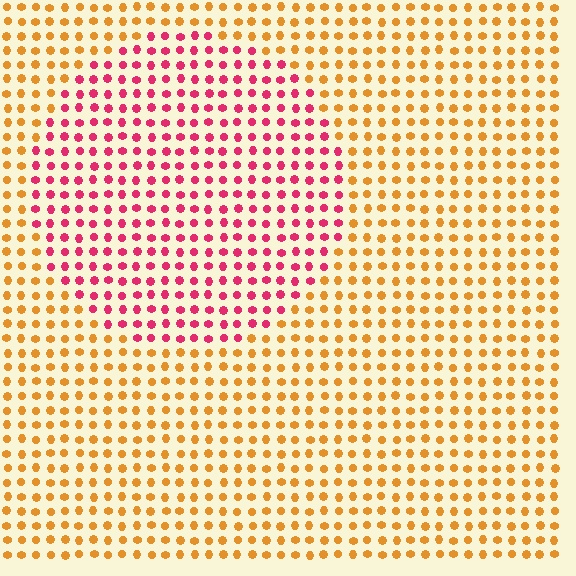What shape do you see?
I see a circle.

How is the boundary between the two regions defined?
The boundary is defined purely by a slight shift in hue (about 56 degrees). Spacing, size, and orientation are identical on both sides.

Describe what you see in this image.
The image is filled with small orange elements in a uniform arrangement. A circle-shaped region is visible where the elements are tinted to a slightly different hue, forming a subtle color boundary.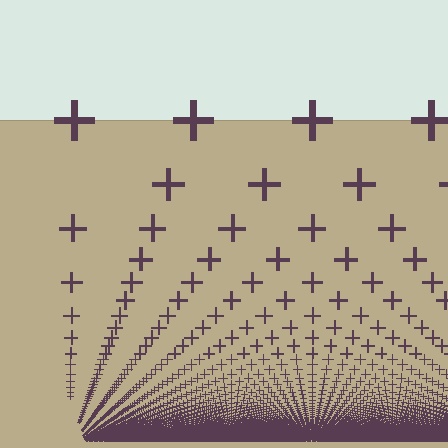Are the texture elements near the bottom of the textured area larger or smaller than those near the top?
Smaller. The gradient is inverted — elements near the bottom are smaller and denser.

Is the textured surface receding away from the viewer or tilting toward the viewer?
The surface appears to tilt toward the viewer. Texture elements get larger and sparser toward the top.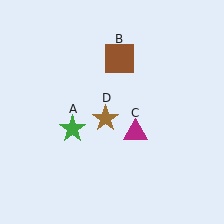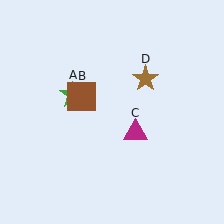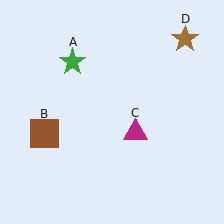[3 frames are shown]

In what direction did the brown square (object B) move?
The brown square (object B) moved down and to the left.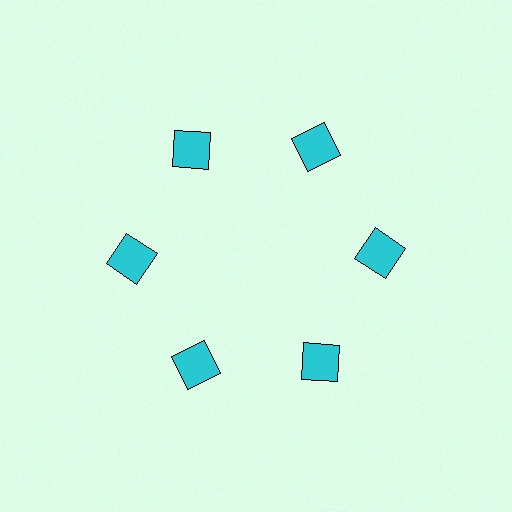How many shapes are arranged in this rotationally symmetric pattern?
There are 6 shapes, arranged in 6 groups of 1.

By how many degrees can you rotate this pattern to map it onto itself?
The pattern maps onto itself every 60 degrees of rotation.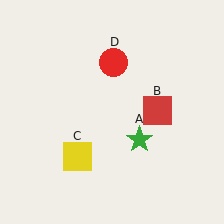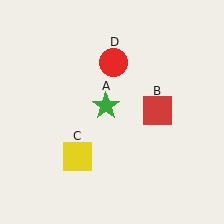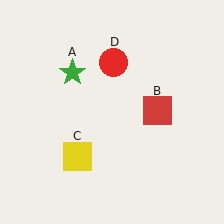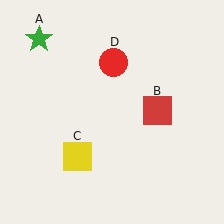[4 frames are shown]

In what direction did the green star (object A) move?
The green star (object A) moved up and to the left.